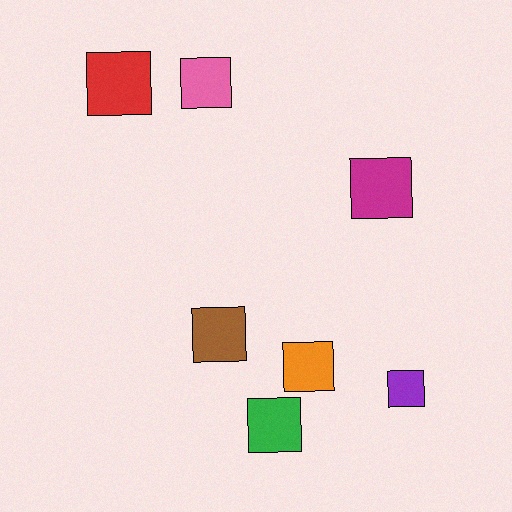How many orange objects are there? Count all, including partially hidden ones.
There is 1 orange object.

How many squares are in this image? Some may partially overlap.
There are 7 squares.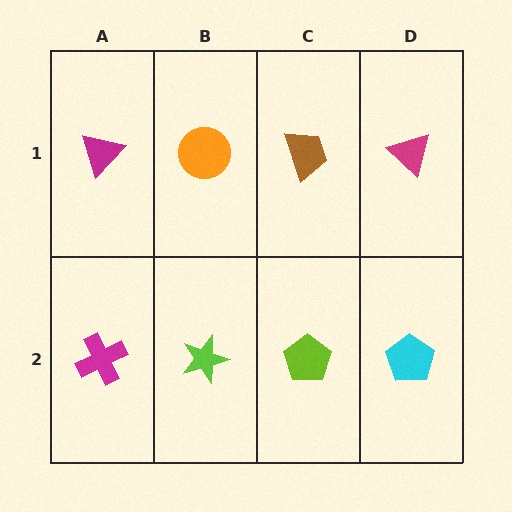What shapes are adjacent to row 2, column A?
A magenta triangle (row 1, column A), a lime star (row 2, column B).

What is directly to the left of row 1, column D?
A brown trapezoid.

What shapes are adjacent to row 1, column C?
A lime pentagon (row 2, column C), an orange circle (row 1, column B), a magenta triangle (row 1, column D).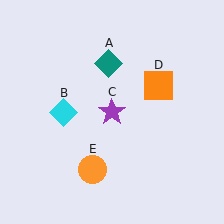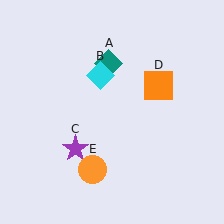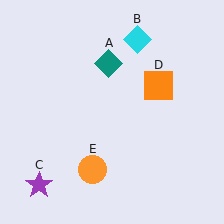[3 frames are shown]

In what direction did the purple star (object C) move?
The purple star (object C) moved down and to the left.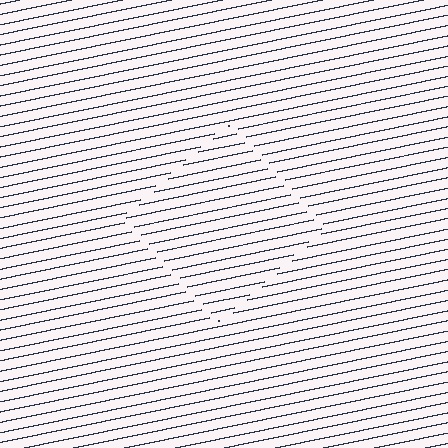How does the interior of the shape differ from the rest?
The interior of the shape contains the same grating, shifted by half a period — the contour is defined by the phase discontinuity where line-ends from the inner and outer gratings abut.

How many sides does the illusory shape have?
4 sides — the line-ends trace a square.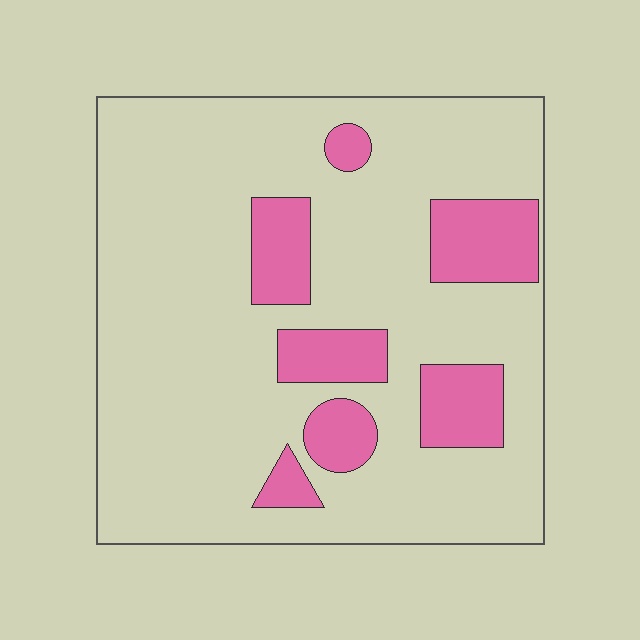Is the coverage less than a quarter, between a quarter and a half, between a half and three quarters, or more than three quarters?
Less than a quarter.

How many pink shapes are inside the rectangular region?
7.